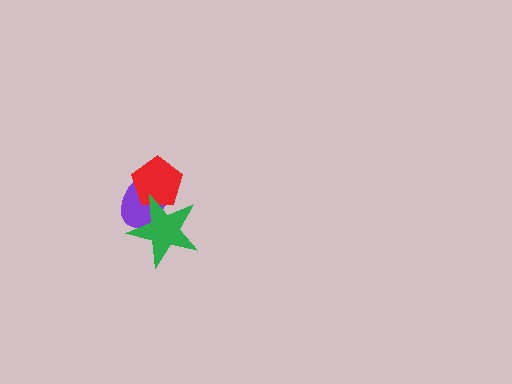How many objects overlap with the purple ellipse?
2 objects overlap with the purple ellipse.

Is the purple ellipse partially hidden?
Yes, it is partially covered by another shape.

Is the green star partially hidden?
No, no other shape covers it.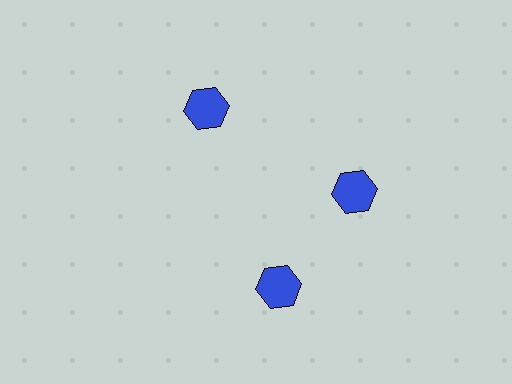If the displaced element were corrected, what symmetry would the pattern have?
It would have 3-fold rotational symmetry — the pattern would map onto itself every 120 degrees.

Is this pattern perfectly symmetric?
No. The 3 blue hexagons are arranged in a ring, but one element near the 7 o'clock position is rotated out of alignment along the ring, breaking the 3-fold rotational symmetry.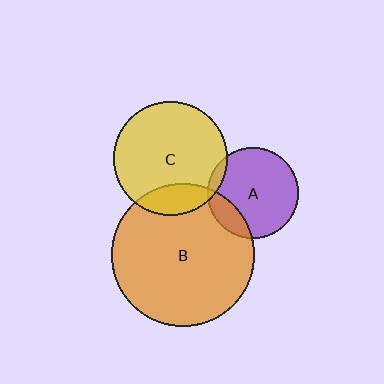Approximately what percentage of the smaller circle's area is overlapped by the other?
Approximately 15%.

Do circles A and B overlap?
Yes.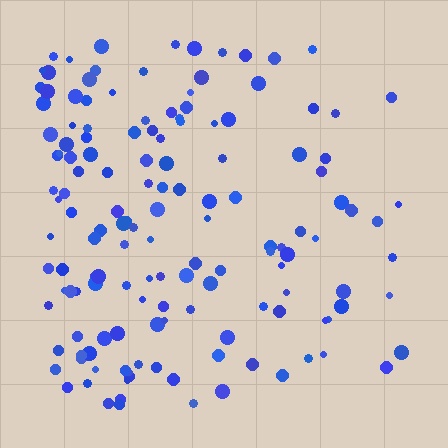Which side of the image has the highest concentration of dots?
The left.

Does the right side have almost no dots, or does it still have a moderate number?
Still a moderate number, just noticeably fewer than the left.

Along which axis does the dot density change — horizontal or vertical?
Horizontal.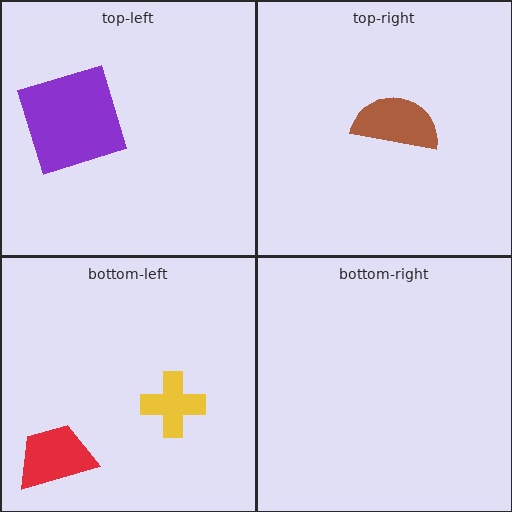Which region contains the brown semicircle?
The top-right region.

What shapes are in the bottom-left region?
The red trapezoid, the yellow cross.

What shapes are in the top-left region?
The purple square.